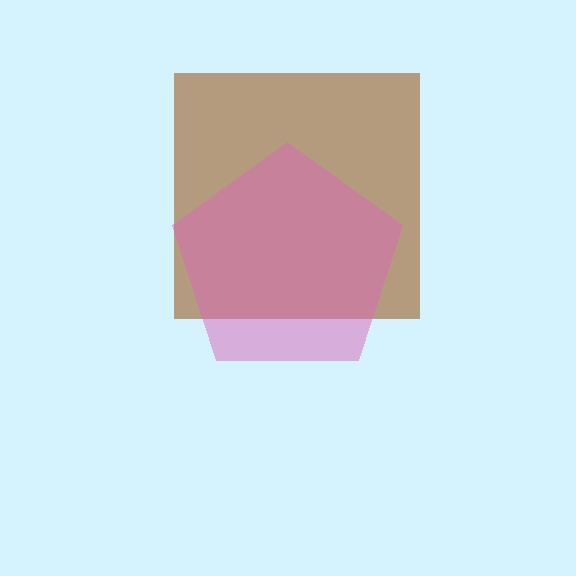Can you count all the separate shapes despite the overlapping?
Yes, there are 2 separate shapes.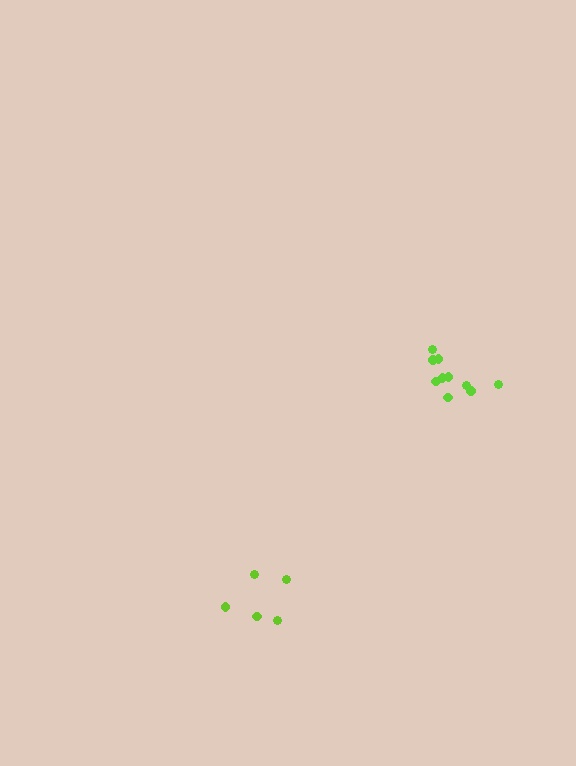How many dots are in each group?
Group 1: 10 dots, Group 2: 5 dots (15 total).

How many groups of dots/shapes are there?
There are 2 groups.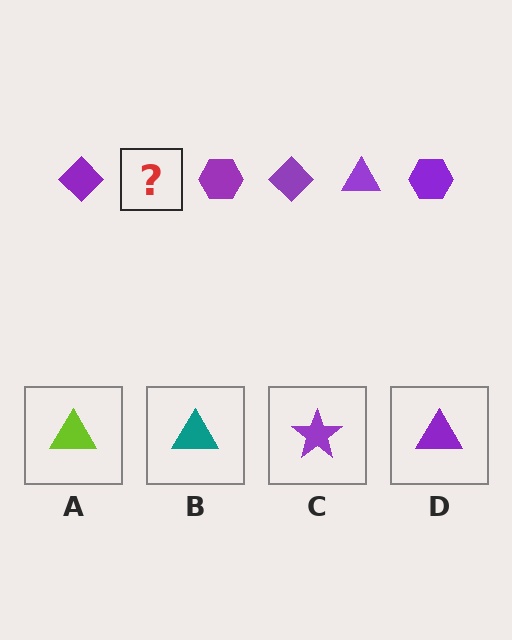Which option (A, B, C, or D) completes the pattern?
D.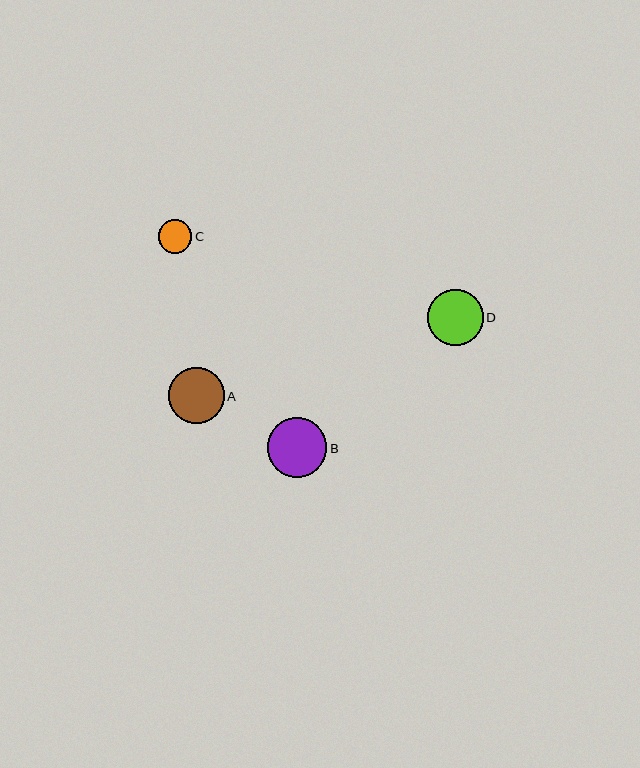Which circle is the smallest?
Circle C is the smallest with a size of approximately 34 pixels.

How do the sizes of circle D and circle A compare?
Circle D and circle A are approximately the same size.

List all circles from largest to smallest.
From largest to smallest: B, D, A, C.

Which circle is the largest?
Circle B is the largest with a size of approximately 59 pixels.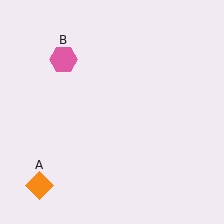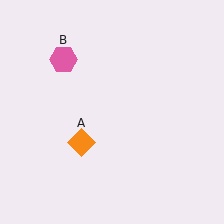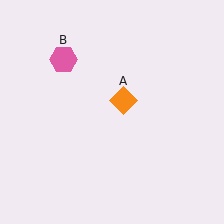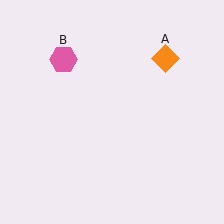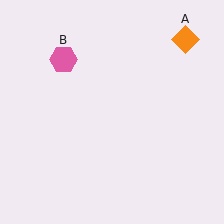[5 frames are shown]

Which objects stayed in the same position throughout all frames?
Pink hexagon (object B) remained stationary.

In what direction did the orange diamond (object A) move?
The orange diamond (object A) moved up and to the right.